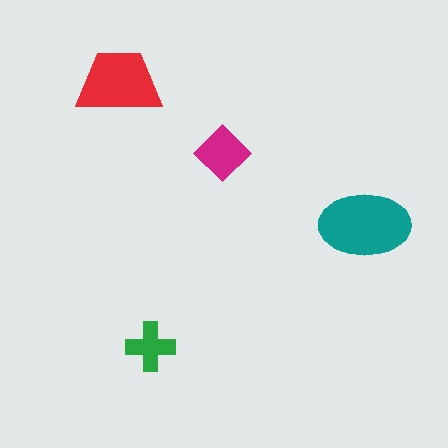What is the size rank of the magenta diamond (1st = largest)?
3rd.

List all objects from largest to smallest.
The teal ellipse, the red trapezoid, the magenta diamond, the green cross.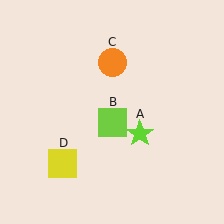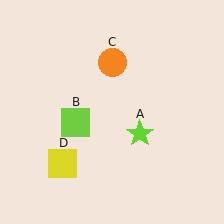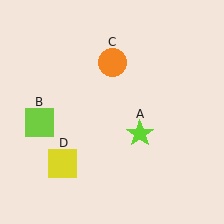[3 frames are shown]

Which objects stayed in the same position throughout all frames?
Lime star (object A) and orange circle (object C) and yellow square (object D) remained stationary.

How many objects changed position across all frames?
1 object changed position: lime square (object B).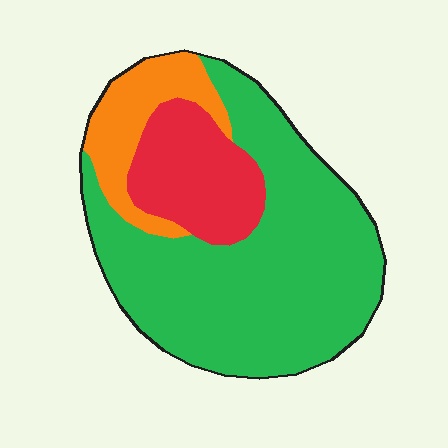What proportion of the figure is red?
Red takes up about one fifth (1/5) of the figure.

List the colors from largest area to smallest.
From largest to smallest: green, red, orange.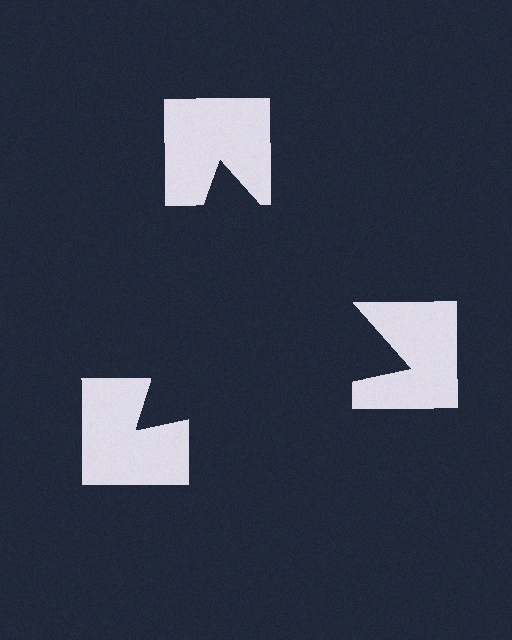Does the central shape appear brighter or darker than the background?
It typically appears slightly darker than the background, even though no actual brightness change is drawn.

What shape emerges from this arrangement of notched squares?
An illusory triangle — its edges are inferred from the aligned wedge cuts in the notched squares, not physically drawn.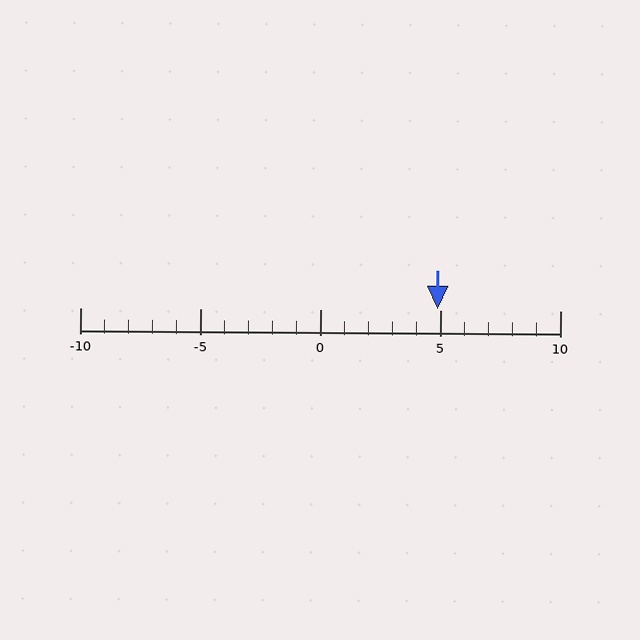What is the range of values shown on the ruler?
The ruler shows values from -10 to 10.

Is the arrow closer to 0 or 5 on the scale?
The arrow is closer to 5.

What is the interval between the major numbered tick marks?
The major tick marks are spaced 5 units apart.